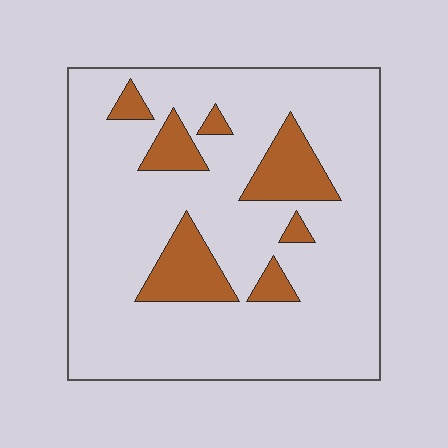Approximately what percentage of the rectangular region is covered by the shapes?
Approximately 15%.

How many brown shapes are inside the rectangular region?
7.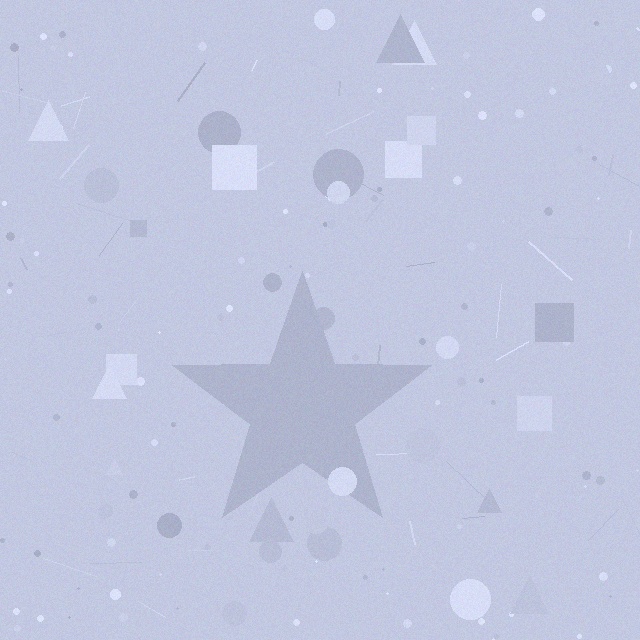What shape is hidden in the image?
A star is hidden in the image.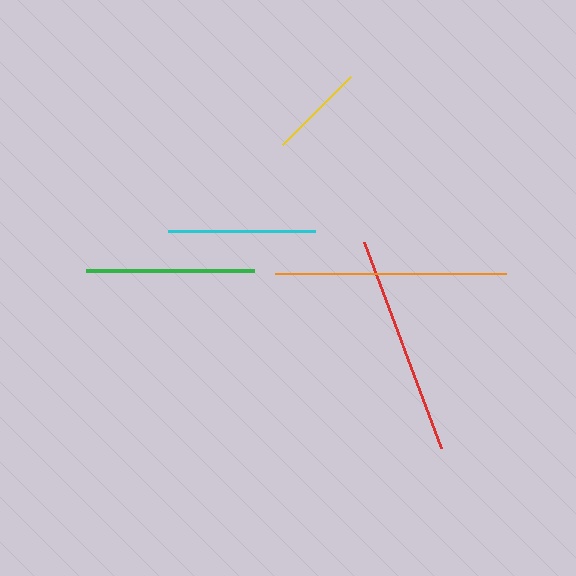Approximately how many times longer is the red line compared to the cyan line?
The red line is approximately 1.5 times the length of the cyan line.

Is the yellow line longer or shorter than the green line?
The green line is longer than the yellow line.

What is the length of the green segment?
The green segment is approximately 168 pixels long.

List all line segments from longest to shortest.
From longest to shortest: orange, red, green, cyan, yellow.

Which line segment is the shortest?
The yellow line is the shortest at approximately 96 pixels.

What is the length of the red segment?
The red segment is approximately 220 pixels long.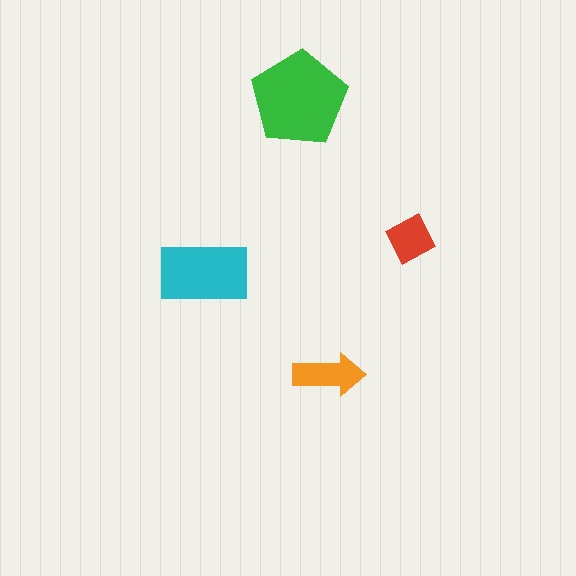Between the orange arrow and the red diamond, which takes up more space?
The orange arrow.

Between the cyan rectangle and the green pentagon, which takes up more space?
The green pentagon.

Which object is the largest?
The green pentagon.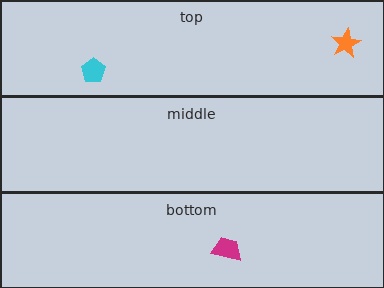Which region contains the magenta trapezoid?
The bottom region.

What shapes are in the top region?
The cyan pentagon, the orange star.